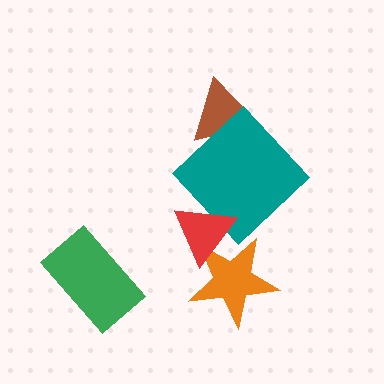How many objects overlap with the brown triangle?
1 object overlaps with the brown triangle.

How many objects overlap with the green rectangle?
0 objects overlap with the green rectangle.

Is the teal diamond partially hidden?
Yes, it is partially covered by another shape.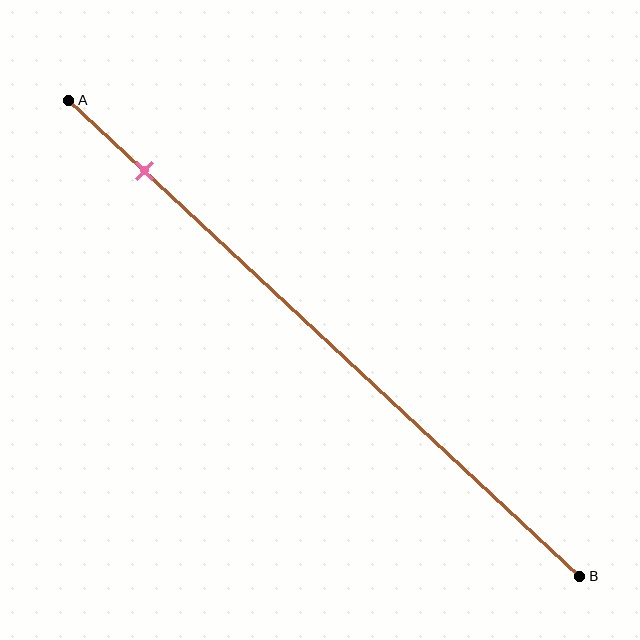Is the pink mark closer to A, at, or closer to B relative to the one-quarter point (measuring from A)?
The pink mark is closer to point A than the one-quarter point of segment AB.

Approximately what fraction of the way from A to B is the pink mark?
The pink mark is approximately 15% of the way from A to B.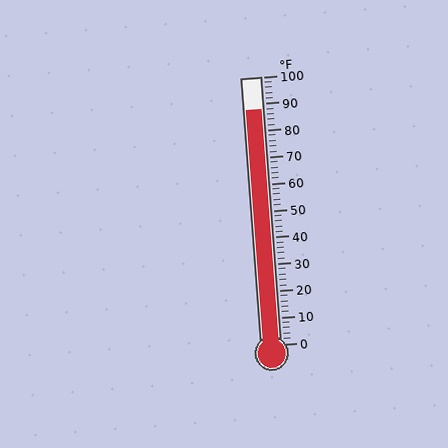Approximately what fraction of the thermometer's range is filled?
The thermometer is filled to approximately 90% of its range.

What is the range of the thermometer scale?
The thermometer scale ranges from 0°F to 100°F.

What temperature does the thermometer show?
The thermometer shows approximately 88°F.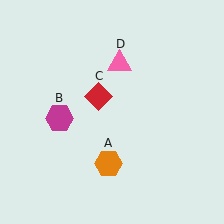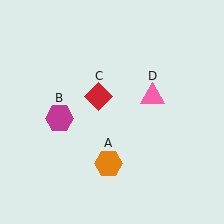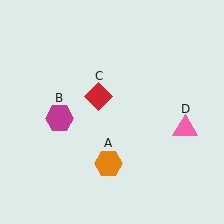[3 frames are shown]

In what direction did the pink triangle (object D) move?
The pink triangle (object D) moved down and to the right.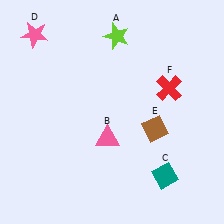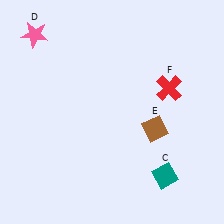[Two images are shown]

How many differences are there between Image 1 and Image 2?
There are 2 differences between the two images.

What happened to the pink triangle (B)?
The pink triangle (B) was removed in Image 2. It was in the bottom-left area of Image 1.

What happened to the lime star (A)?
The lime star (A) was removed in Image 2. It was in the top-right area of Image 1.